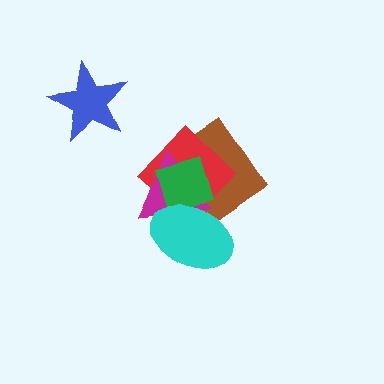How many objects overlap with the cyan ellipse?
4 objects overlap with the cyan ellipse.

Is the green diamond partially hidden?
Yes, it is partially covered by another shape.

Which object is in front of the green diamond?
The cyan ellipse is in front of the green diamond.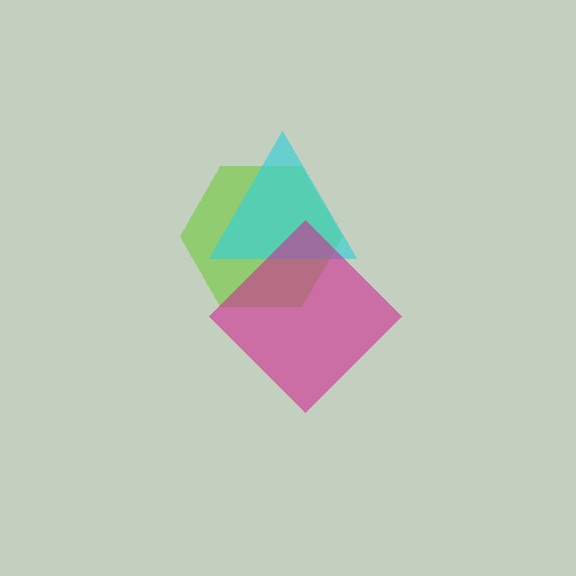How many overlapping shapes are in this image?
There are 3 overlapping shapes in the image.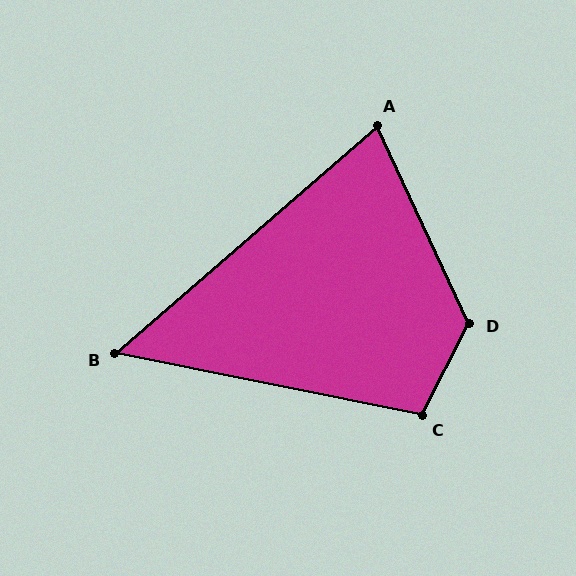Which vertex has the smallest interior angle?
B, at approximately 52 degrees.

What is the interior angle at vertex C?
Approximately 106 degrees (obtuse).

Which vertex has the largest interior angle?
D, at approximately 128 degrees.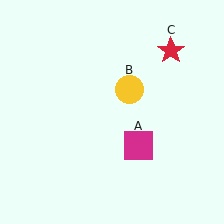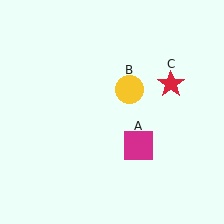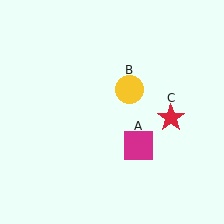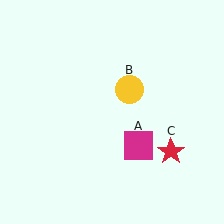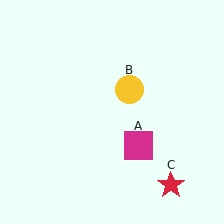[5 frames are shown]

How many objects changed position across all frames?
1 object changed position: red star (object C).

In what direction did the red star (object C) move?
The red star (object C) moved down.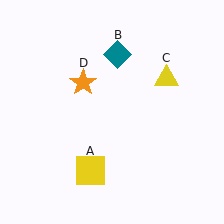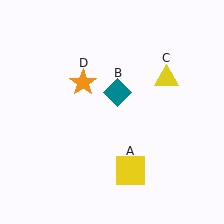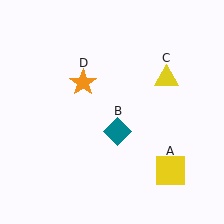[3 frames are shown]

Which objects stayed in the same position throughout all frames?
Yellow triangle (object C) and orange star (object D) remained stationary.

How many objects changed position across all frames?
2 objects changed position: yellow square (object A), teal diamond (object B).